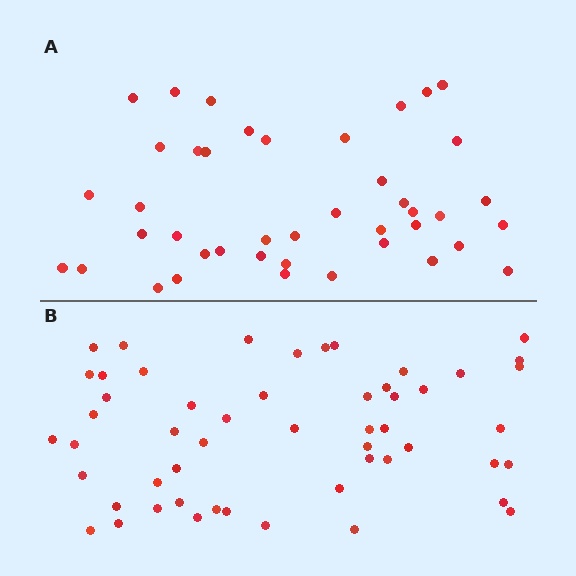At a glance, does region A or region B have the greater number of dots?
Region B (the bottom region) has more dots.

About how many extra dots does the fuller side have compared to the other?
Region B has roughly 12 or so more dots than region A.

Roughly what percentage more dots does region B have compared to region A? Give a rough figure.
About 25% more.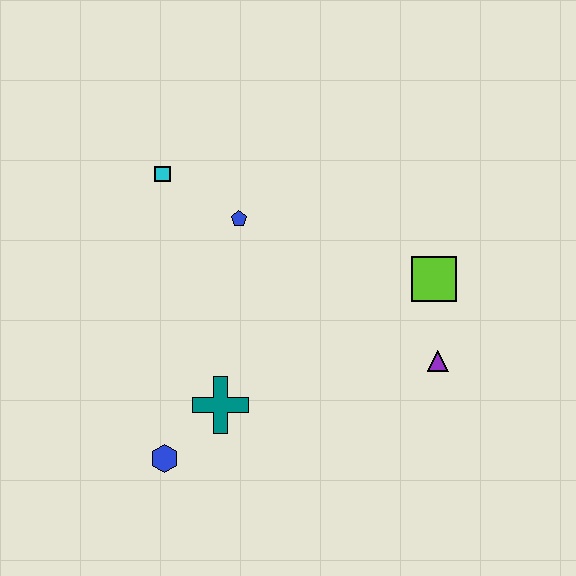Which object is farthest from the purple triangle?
The cyan square is farthest from the purple triangle.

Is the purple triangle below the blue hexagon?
No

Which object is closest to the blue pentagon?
The cyan square is closest to the blue pentagon.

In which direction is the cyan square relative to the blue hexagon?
The cyan square is above the blue hexagon.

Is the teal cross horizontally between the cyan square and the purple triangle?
Yes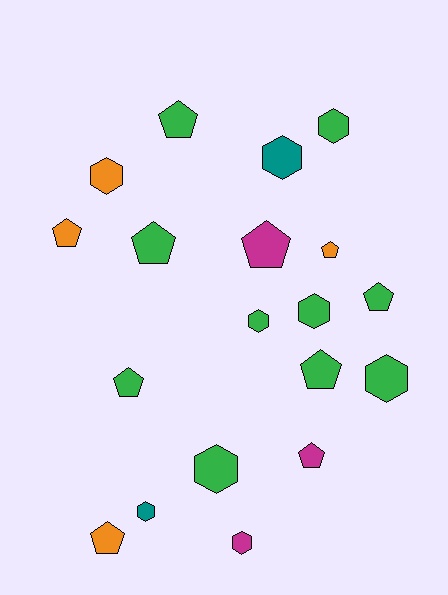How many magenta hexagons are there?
There is 1 magenta hexagon.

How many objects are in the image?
There are 19 objects.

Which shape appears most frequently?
Pentagon, with 10 objects.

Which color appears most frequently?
Green, with 10 objects.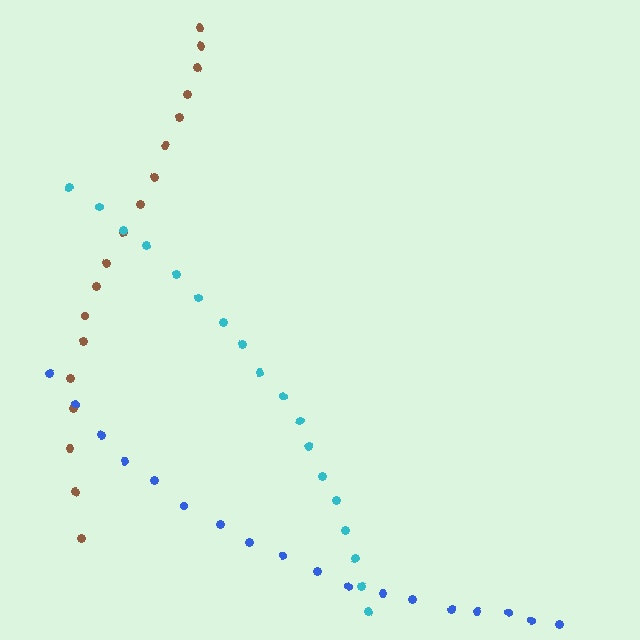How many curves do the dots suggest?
There are 3 distinct paths.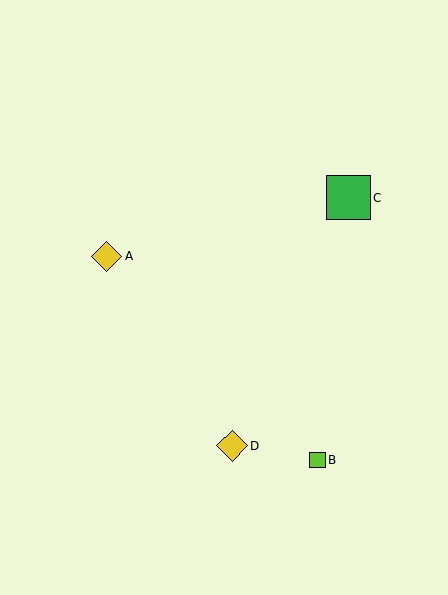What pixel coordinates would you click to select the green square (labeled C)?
Click at (349, 198) to select the green square C.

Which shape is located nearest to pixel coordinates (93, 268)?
The yellow diamond (labeled A) at (107, 256) is nearest to that location.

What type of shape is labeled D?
Shape D is a yellow diamond.